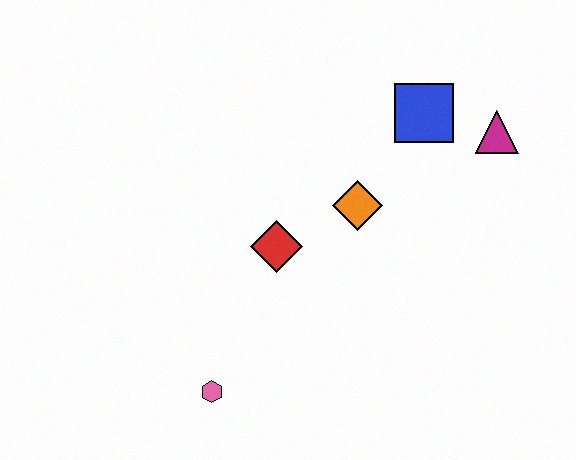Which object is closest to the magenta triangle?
The blue square is closest to the magenta triangle.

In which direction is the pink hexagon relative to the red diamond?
The pink hexagon is below the red diamond.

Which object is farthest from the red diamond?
The magenta triangle is farthest from the red diamond.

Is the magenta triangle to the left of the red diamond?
No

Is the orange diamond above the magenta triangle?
No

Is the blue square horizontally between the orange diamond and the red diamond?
No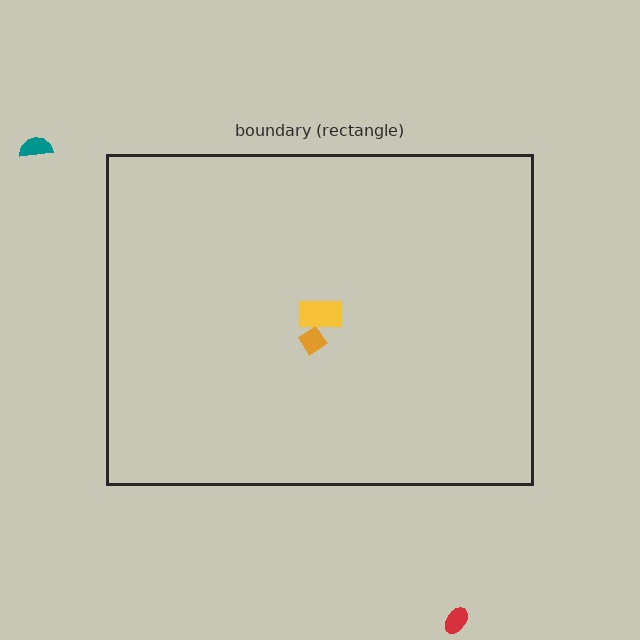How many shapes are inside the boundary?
2 inside, 2 outside.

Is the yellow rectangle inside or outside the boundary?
Inside.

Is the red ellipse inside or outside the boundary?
Outside.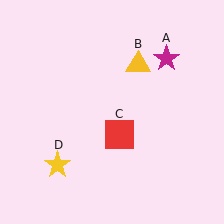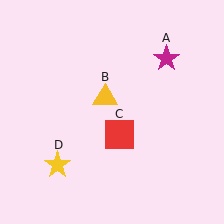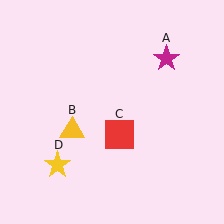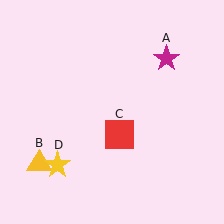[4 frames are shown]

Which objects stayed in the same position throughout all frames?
Magenta star (object A) and red square (object C) and yellow star (object D) remained stationary.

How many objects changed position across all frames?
1 object changed position: yellow triangle (object B).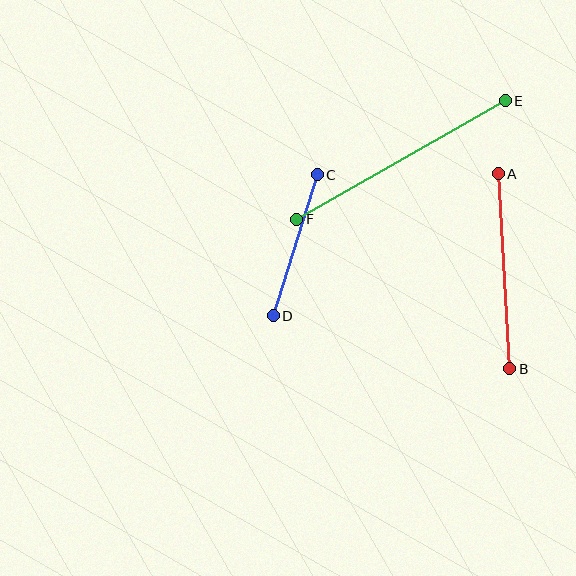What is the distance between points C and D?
The distance is approximately 148 pixels.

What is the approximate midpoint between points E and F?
The midpoint is at approximately (401, 160) pixels.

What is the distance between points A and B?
The distance is approximately 195 pixels.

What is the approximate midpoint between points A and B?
The midpoint is at approximately (504, 271) pixels.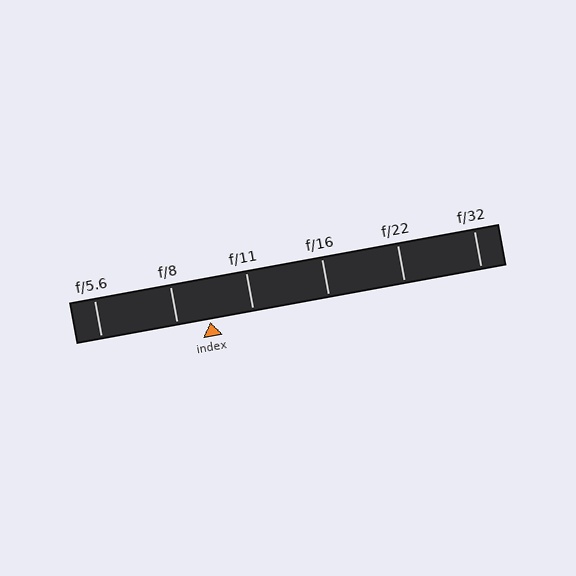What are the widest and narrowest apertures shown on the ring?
The widest aperture shown is f/5.6 and the narrowest is f/32.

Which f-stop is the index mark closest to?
The index mark is closest to f/8.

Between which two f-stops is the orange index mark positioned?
The index mark is between f/8 and f/11.